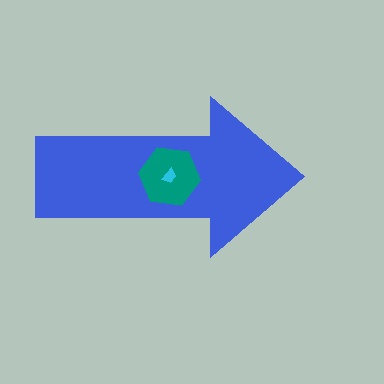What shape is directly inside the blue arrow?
The teal hexagon.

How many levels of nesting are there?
3.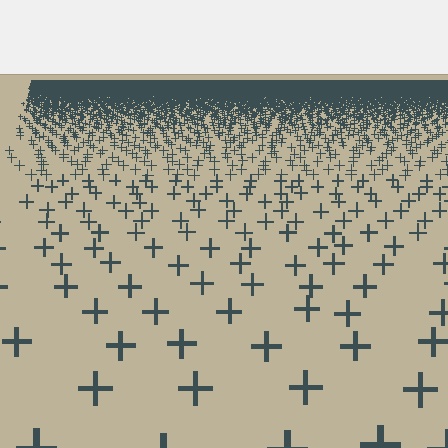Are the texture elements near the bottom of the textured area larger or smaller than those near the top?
Larger. Near the bottom, elements are closer to the viewer and appear at a bigger on-screen size.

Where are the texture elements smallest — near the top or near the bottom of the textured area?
Near the top.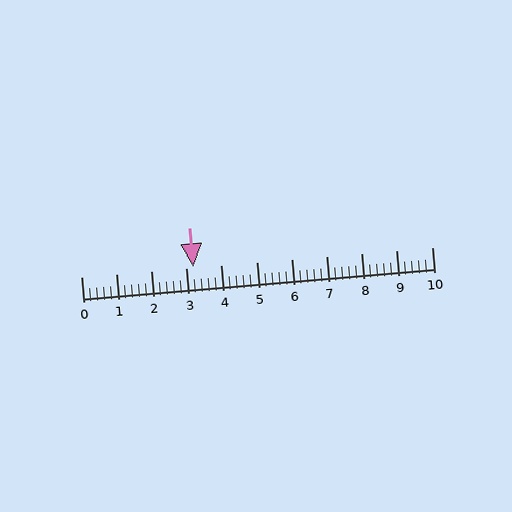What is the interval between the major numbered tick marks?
The major tick marks are spaced 1 units apart.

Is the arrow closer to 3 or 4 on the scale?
The arrow is closer to 3.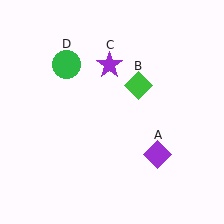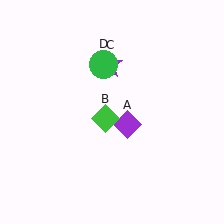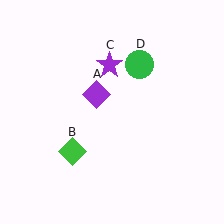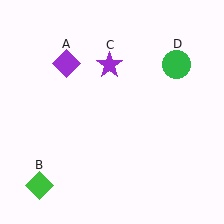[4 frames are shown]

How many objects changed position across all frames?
3 objects changed position: purple diamond (object A), green diamond (object B), green circle (object D).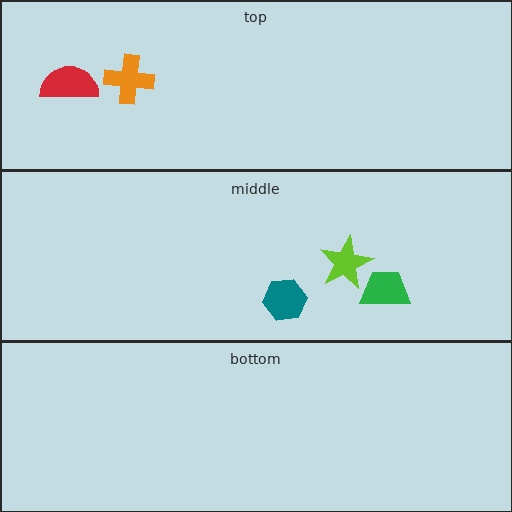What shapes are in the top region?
The orange cross, the red semicircle.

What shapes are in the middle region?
The green trapezoid, the teal hexagon, the lime star.